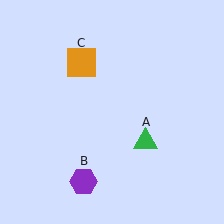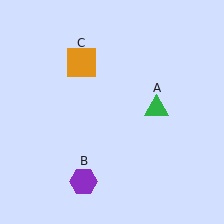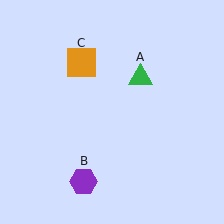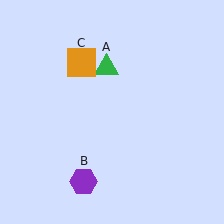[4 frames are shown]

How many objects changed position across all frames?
1 object changed position: green triangle (object A).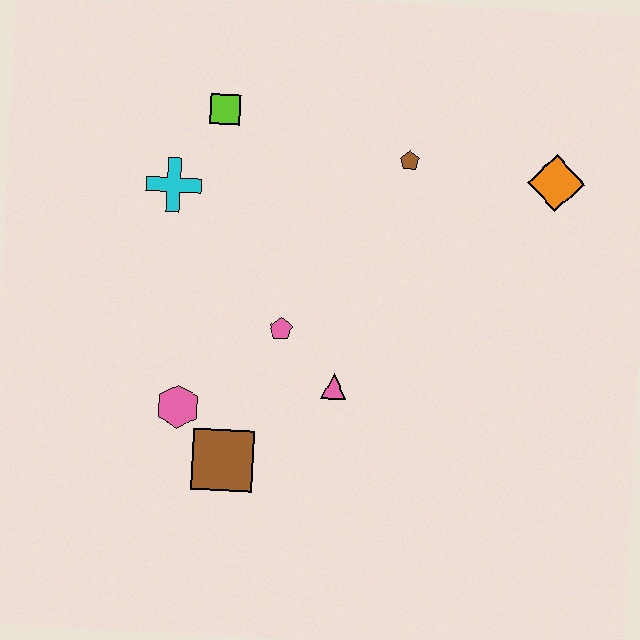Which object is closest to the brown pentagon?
The orange diamond is closest to the brown pentagon.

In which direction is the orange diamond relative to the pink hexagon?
The orange diamond is to the right of the pink hexagon.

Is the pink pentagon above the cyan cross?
No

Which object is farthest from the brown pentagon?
The brown square is farthest from the brown pentagon.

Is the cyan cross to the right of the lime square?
No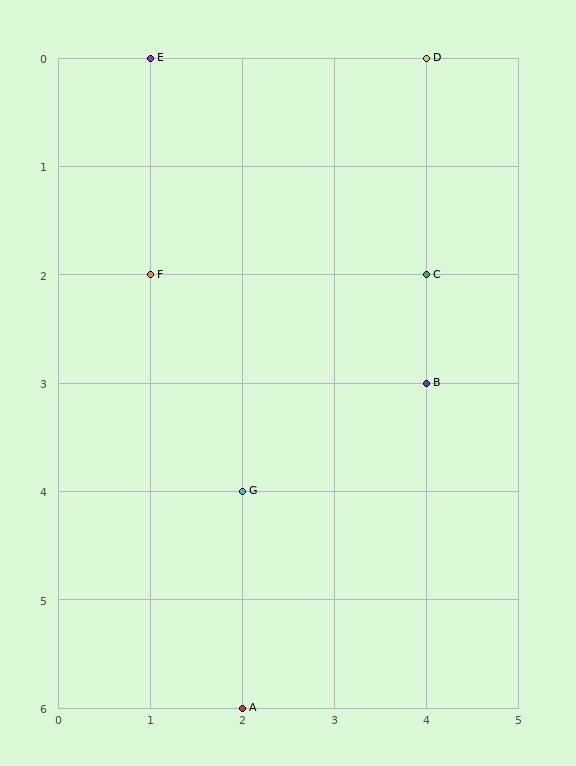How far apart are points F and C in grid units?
Points F and C are 3 columns apart.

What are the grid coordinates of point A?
Point A is at grid coordinates (2, 6).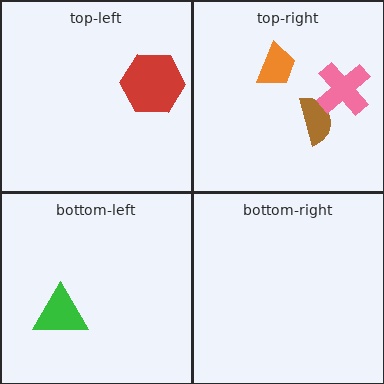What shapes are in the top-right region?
The brown semicircle, the orange trapezoid, the pink cross.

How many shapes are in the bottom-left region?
1.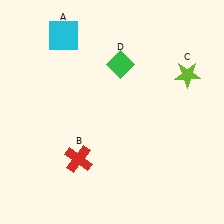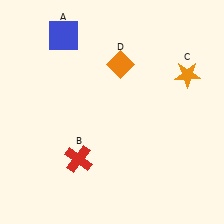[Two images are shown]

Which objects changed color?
A changed from cyan to blue. C changed from lime to orange. D changed from green to orange.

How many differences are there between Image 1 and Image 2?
There are 3 differences between the two images.